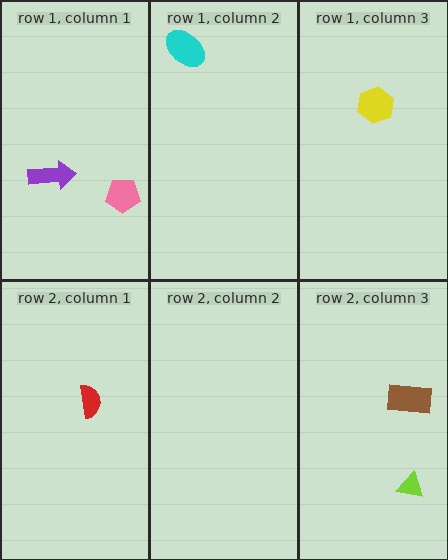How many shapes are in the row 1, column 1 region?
2.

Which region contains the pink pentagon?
The row 1, column 1 region.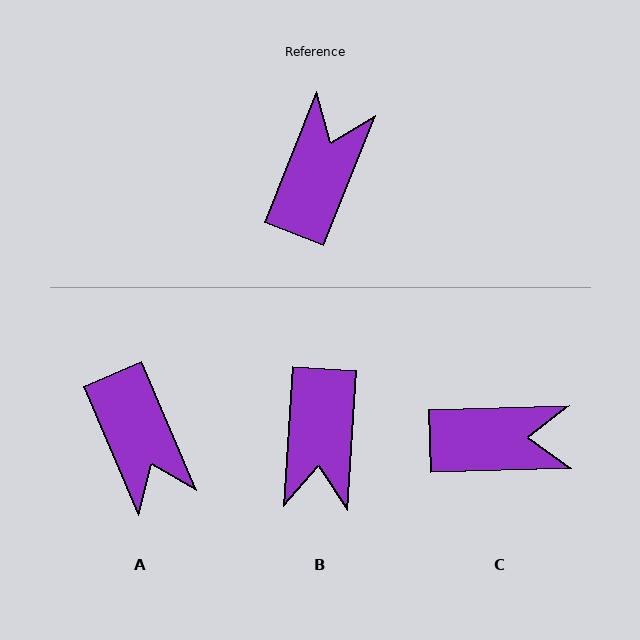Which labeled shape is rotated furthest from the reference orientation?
B, about 162 degrees away.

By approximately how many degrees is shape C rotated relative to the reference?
Approximately 67 degrees clockwise.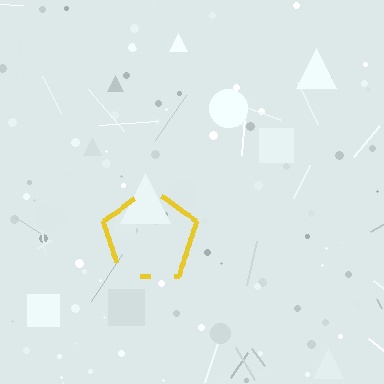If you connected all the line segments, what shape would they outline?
They would outline a pentagon.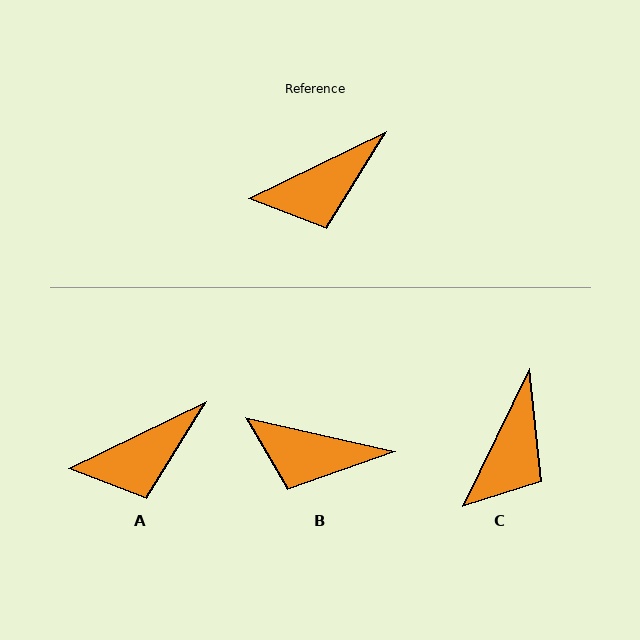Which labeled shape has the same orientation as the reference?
A.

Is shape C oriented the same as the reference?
No, it is off by about 38 degrees.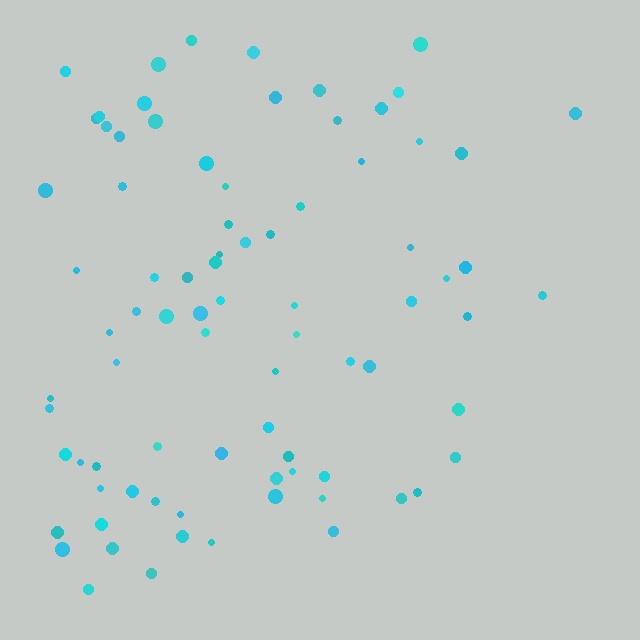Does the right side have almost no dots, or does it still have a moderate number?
Still a moderate number, just noticeably fewer than the left.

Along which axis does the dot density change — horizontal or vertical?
Horizontal.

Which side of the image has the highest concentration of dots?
The left.